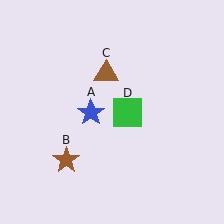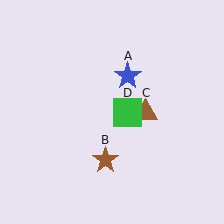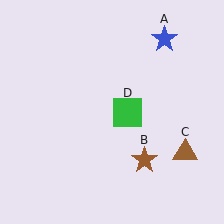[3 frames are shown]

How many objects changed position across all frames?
3 objects changed position: blue star (object A), brown star (object B), brown triangle (object C).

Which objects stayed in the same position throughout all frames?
Green square (object D) remained stationary.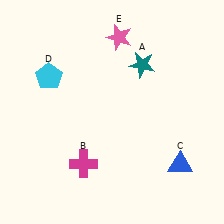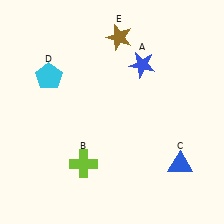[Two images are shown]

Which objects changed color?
A changed from teal to blue. B changed from magenta to lime. E changed from pink to brown.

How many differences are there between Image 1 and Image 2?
There are 3 differences between the two images.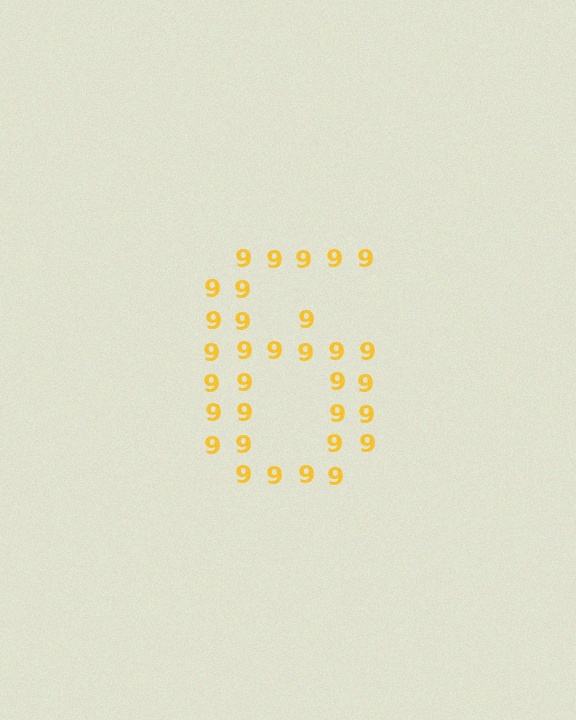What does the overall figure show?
The overall figure shows the digit 6.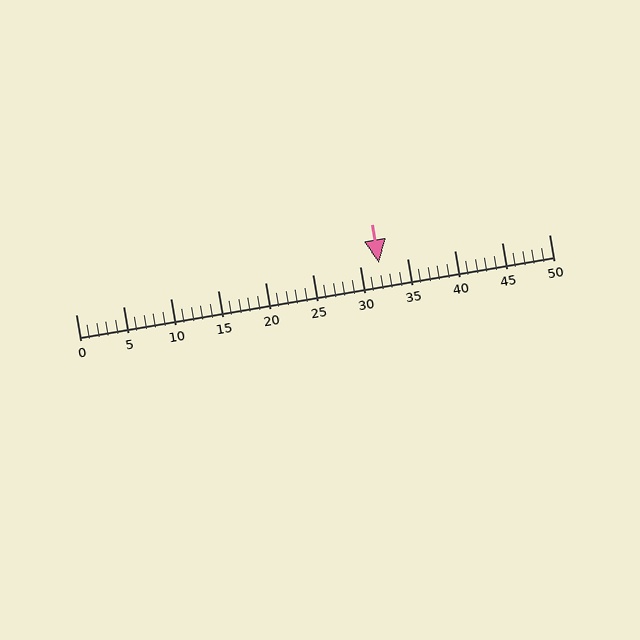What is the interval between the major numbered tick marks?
The major tick marks are spaced 5 units apart.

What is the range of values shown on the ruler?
The ruler shows values from 0 to 50.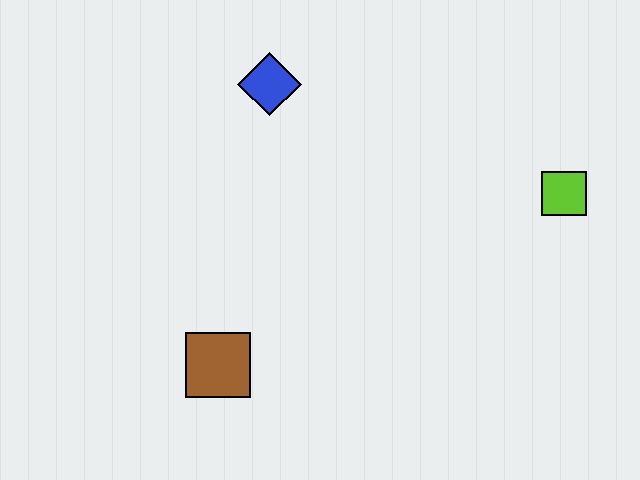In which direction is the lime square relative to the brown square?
The lime square is to the right of the brown square.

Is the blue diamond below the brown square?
No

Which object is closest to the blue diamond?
The brown square is closest to the blue diamond.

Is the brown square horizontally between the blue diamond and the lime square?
No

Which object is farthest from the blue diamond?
The lime square is farthest from the blue diamond.